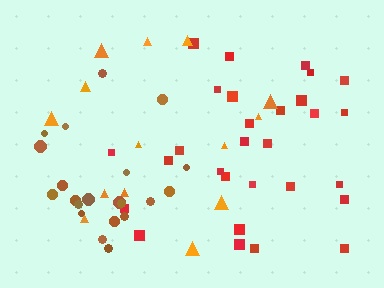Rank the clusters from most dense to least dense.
red, brown, orange.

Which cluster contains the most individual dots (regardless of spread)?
Red (29).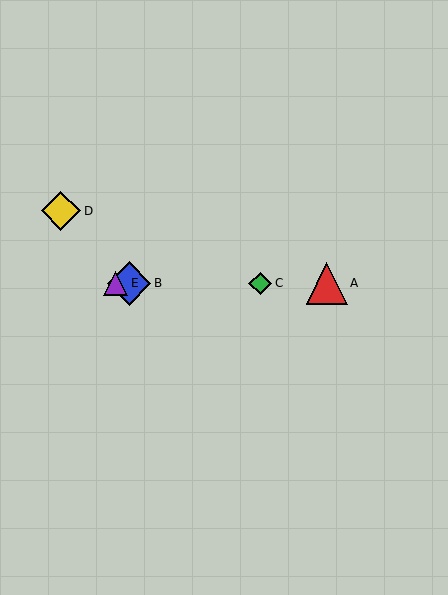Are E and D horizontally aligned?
No, E is at y≈284 and D is at y≈211.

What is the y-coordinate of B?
Object B is at y≈284.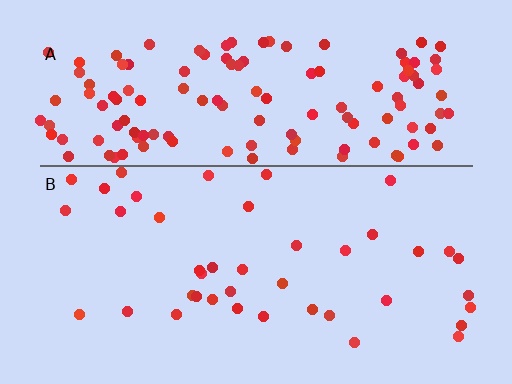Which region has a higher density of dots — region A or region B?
A (the top).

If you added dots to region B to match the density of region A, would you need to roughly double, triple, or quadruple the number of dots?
Approximately triple.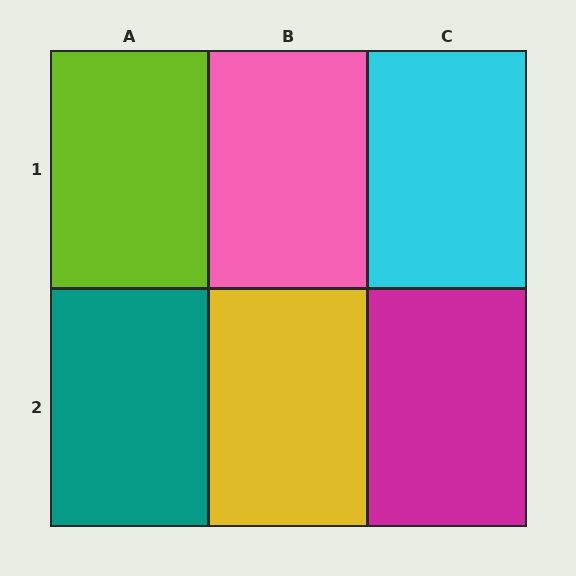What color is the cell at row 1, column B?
Pink.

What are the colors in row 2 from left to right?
Teal, yellow, magenta.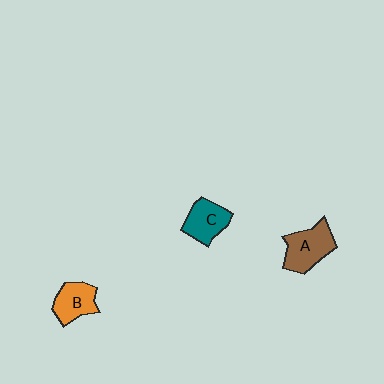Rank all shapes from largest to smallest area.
From largest to smallest: A (brown), C (teal), B (orange).